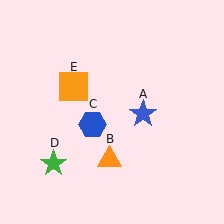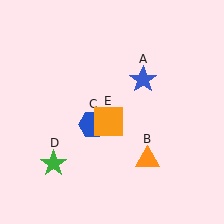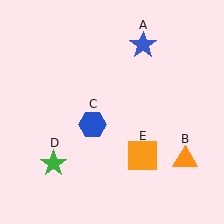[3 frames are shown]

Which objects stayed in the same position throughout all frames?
Blue hexagon (object C) and green star (object D) remained stationary.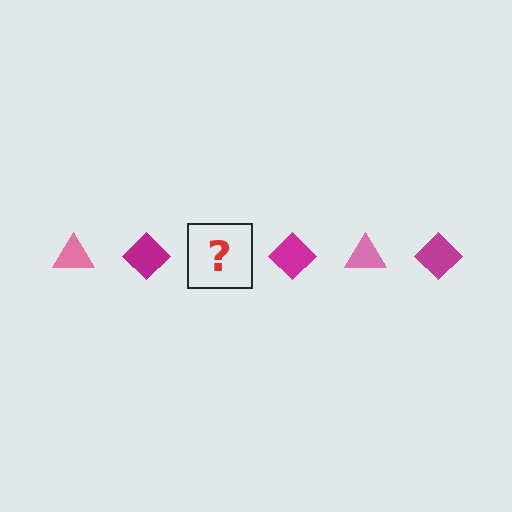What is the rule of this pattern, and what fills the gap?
The rule is that the pattern alternates between pink triangle and magenta diamond. The gap should be filled with a pink triangle.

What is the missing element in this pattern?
The missing element is a pink triangle.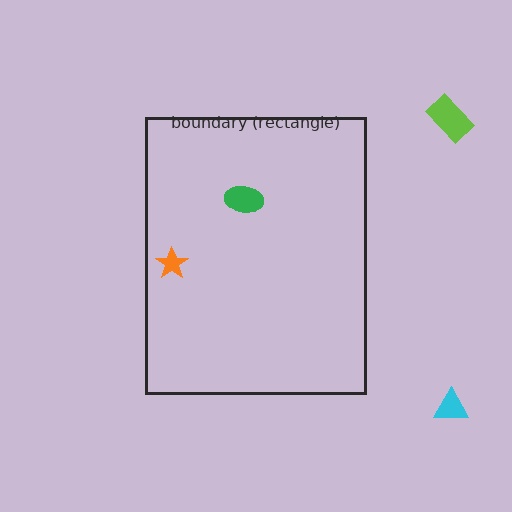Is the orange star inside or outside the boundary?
Inside.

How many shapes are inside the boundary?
2 inside, 2 outside.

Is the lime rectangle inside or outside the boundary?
Outside.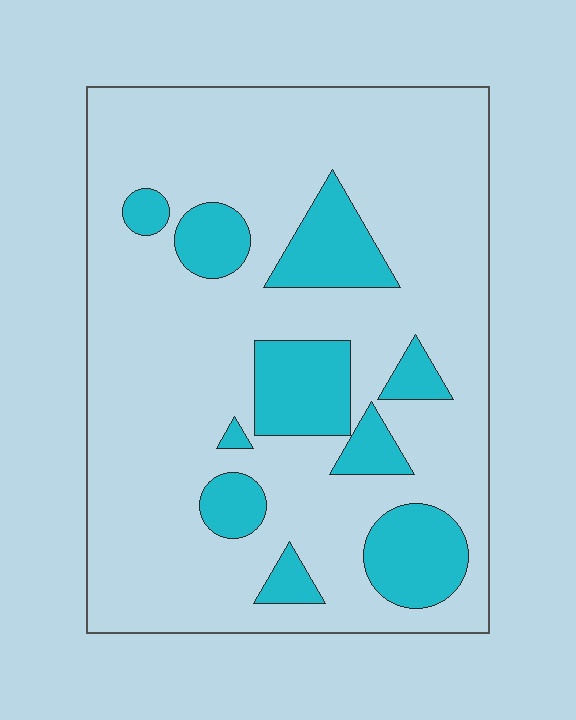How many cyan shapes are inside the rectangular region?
10.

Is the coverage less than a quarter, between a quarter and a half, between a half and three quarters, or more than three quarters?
Less than a quarter.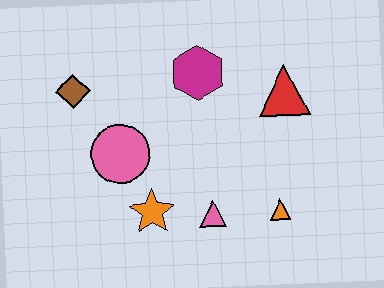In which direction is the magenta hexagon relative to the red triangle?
The magenta hexagon is to the left of the red triangle.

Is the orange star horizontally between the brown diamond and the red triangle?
Yes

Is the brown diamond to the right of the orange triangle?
No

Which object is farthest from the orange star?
The red triangle is farthest from the orange star.